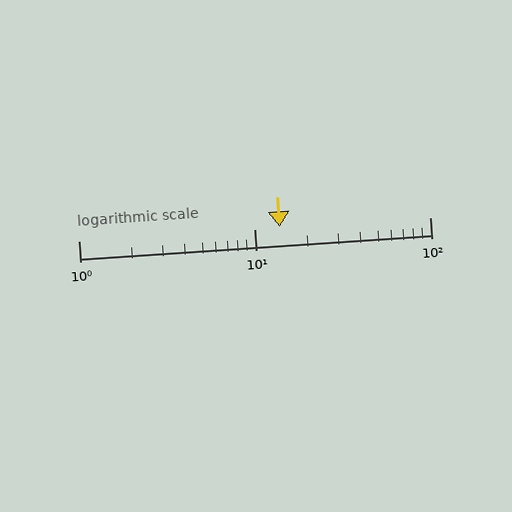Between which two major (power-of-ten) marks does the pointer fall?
The pointer is between 10 and 100.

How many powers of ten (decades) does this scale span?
The scale spans 2 decades, from 1 to 100.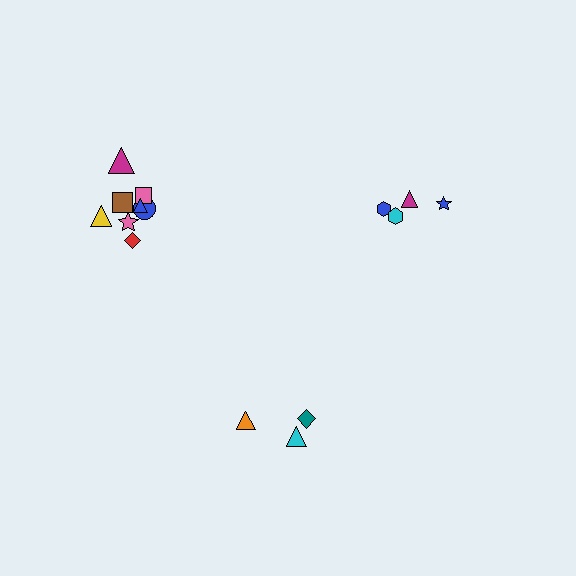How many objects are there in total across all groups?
There are 15 objects.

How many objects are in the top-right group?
There are 4 objects.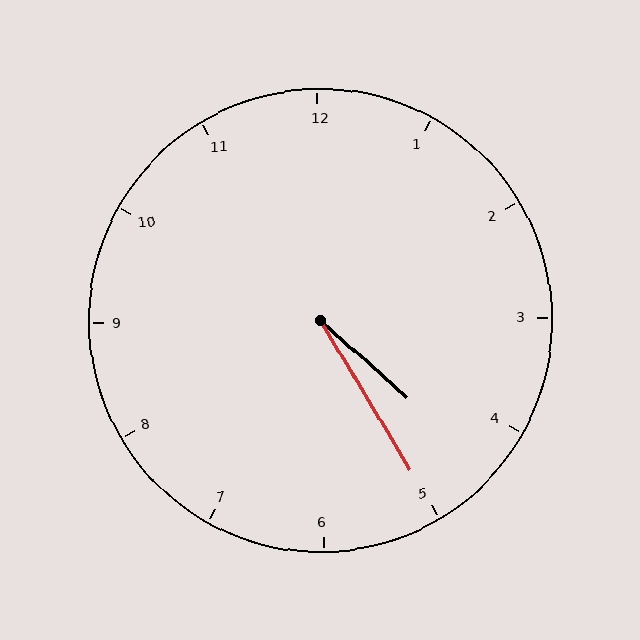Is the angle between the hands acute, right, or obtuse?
It is acute.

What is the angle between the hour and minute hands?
Approximately 18 degrees.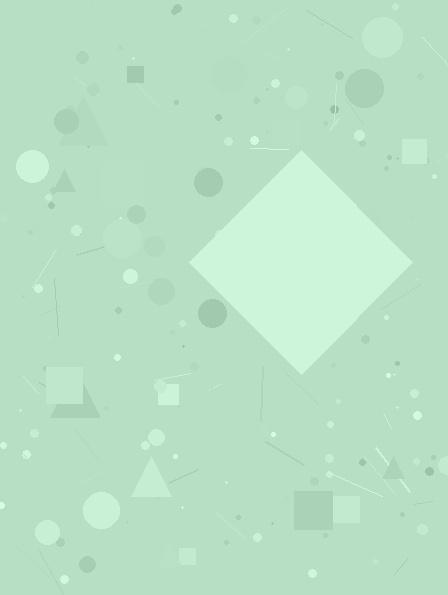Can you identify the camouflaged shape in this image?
The camouflaged shape is a diamond.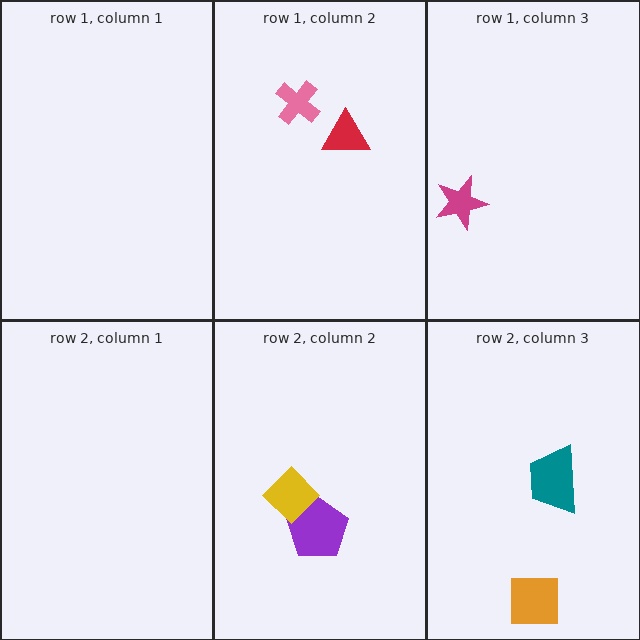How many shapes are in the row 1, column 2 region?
2.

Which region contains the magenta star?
The row 1, column 3 region.